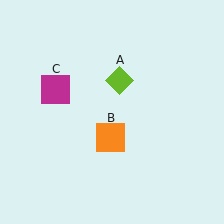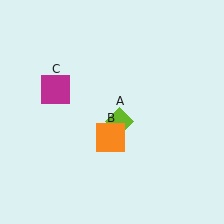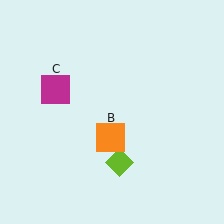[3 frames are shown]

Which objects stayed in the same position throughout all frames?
Orange square (object B) and magenta square (object C) remained stationary.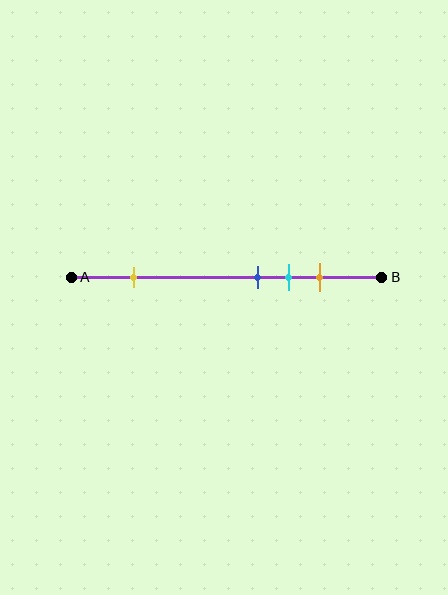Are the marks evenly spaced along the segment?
No, the marks are not evenly spaced.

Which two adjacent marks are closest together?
The blue and cyan marks are the closest adjacent pair.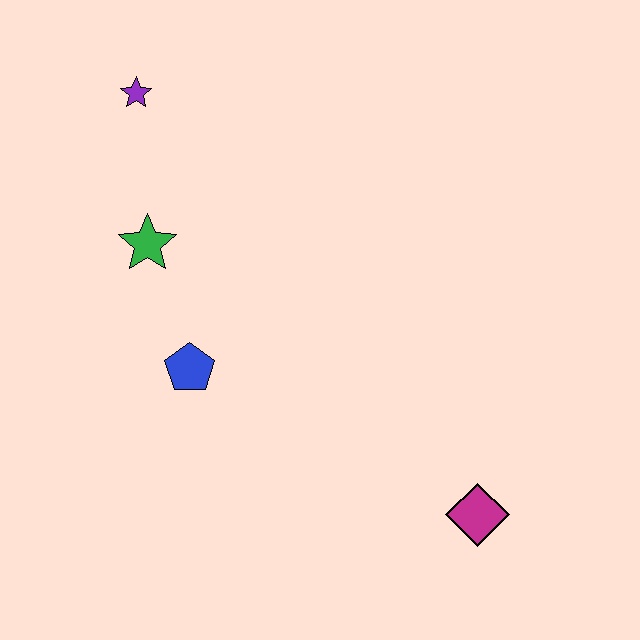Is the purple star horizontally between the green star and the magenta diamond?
No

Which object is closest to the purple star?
The green star is closest to the purple star.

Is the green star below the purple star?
Yes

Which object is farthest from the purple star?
The magenta diamond is farthest from the purple star.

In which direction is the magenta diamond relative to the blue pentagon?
The magenta diamond is to the right of the blue pentagon.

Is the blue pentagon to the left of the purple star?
No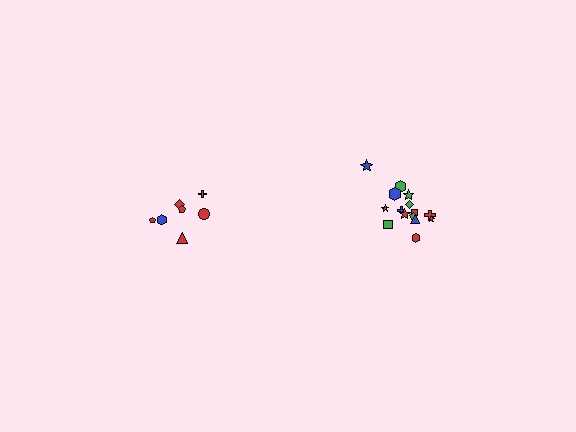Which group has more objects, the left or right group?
The right group.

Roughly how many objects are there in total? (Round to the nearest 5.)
Roughly 20 objects in total.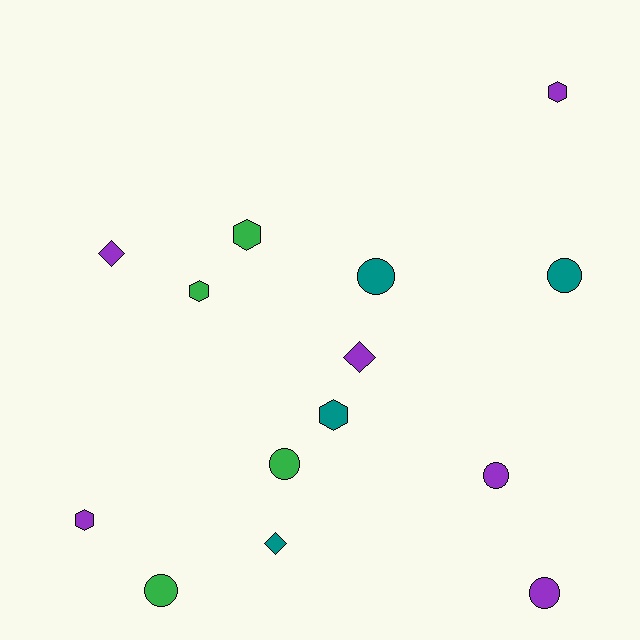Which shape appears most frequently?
Circle, with 6 objects.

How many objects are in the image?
There are 14 objects.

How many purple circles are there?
There are 2 purple circles.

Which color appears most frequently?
Purple, with 6 objects.